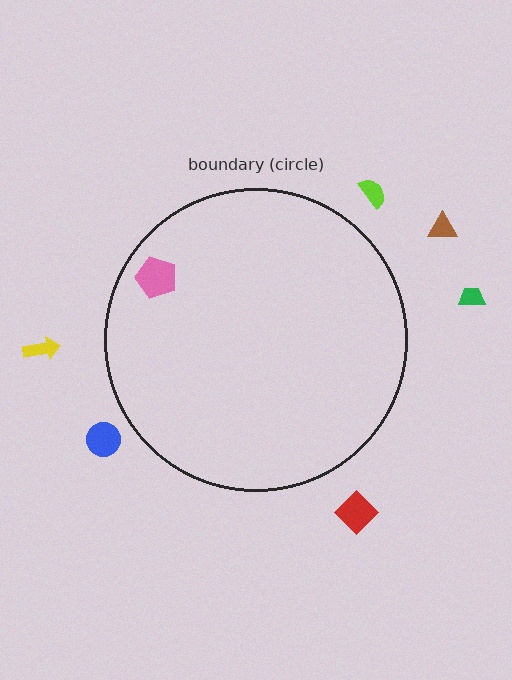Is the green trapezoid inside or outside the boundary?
Outside.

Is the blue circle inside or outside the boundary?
Outside.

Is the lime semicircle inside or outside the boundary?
Outside.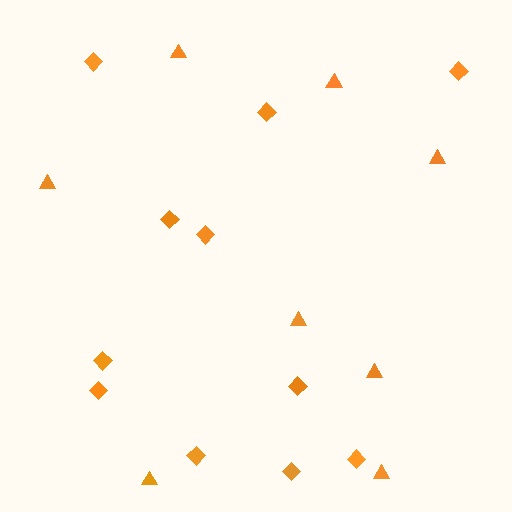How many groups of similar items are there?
There are 2 groups: one group of triangles (8) and one group of diamonds (11).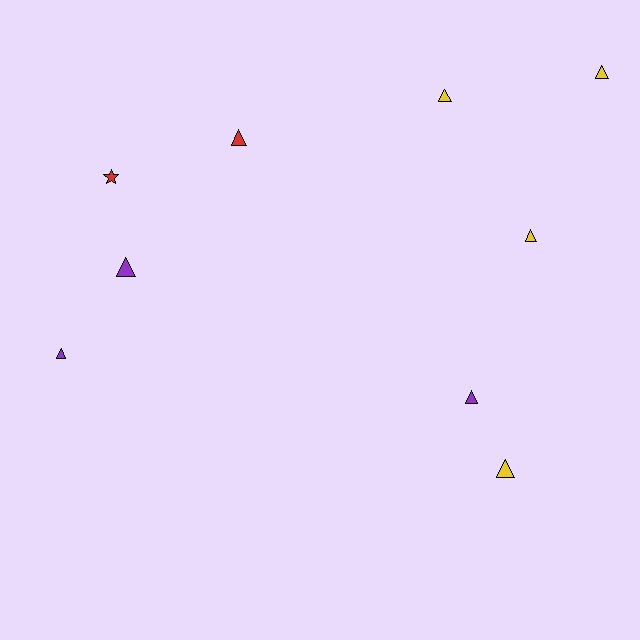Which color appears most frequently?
Yellow, with 4 objects.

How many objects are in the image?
There are 9 objects.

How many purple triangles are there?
There are 3 purple triangles.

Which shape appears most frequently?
Triangle, with 8 objects.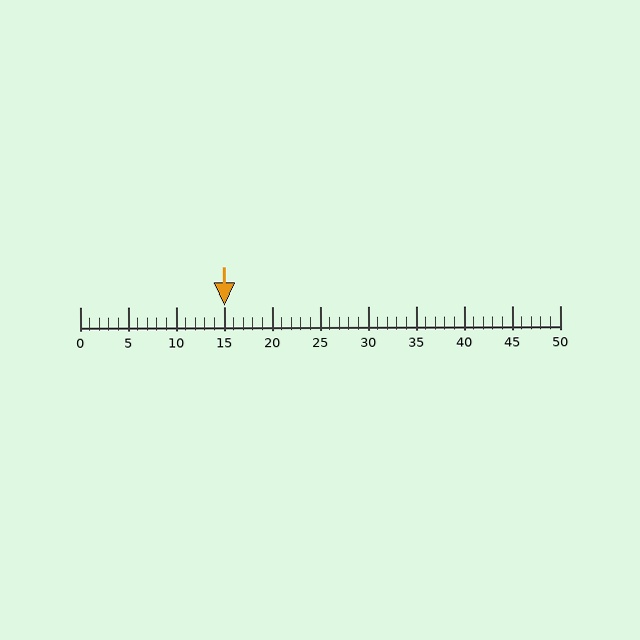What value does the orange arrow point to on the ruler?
The orange arrow points to approximately 15.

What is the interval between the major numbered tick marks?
The major tick marks are spaced 5 units apart.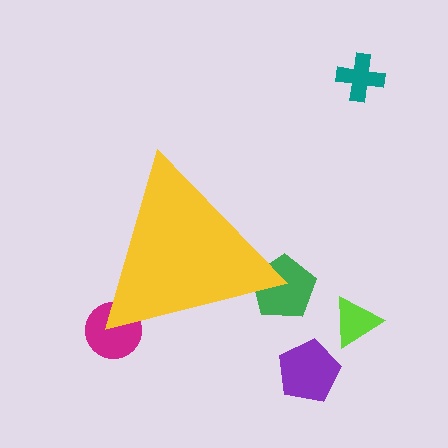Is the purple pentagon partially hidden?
No, the purple pentagon is fully visible.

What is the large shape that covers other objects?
A yellow triangle.